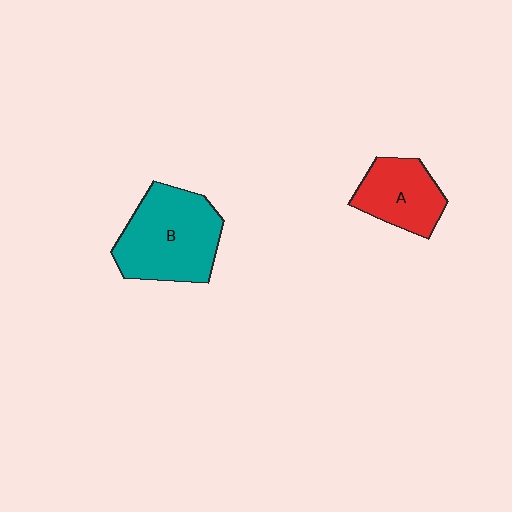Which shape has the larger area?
Shape B (teal).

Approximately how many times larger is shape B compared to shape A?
Approximately 1.6 times.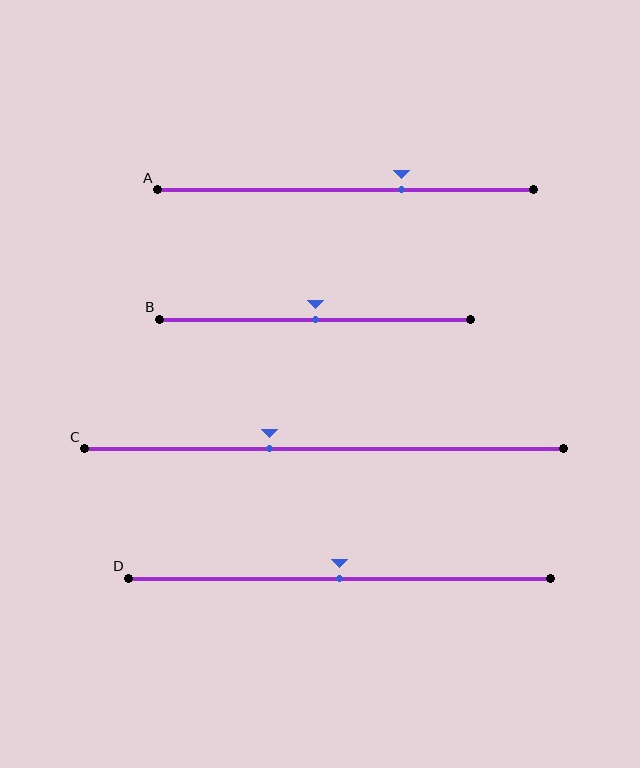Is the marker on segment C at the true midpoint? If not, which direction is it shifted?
No, the marker on segment C is shifted to the left by about 11% of the segment length.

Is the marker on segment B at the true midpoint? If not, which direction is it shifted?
Yes, the marker on segment B is at the true midpoint.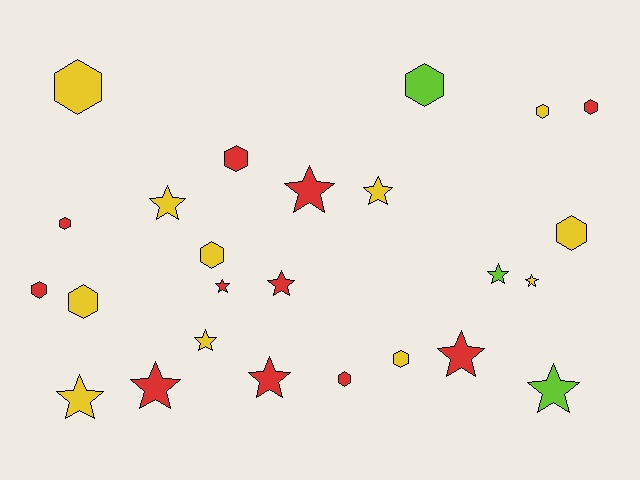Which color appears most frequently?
Yellow, with 11 objects.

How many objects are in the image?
There are 25 objects.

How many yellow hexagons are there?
There are 6 yellow hexagons.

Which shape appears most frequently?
Star, with 13 objects.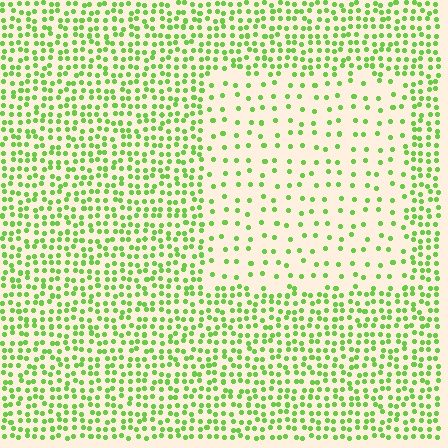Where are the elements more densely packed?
The elements are more densely packed outside the rectangle boundary.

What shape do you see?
I see a rectangle.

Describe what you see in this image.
The image contains small lime elements arranged at two different densities. A rectangle-shaped region is visible where the elements are less densely packed than the surrounding area.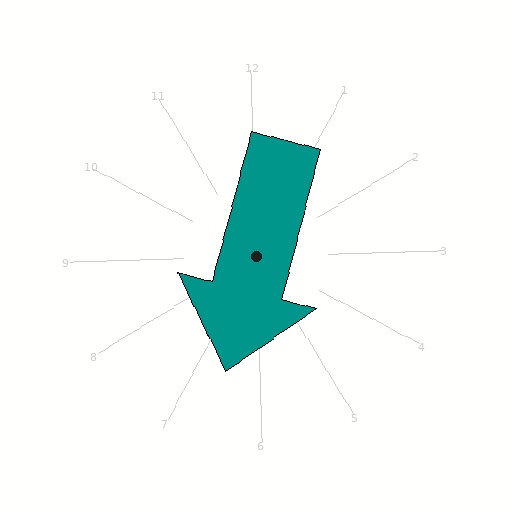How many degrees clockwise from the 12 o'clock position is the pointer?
Approximately 196 degrees.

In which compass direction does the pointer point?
South.